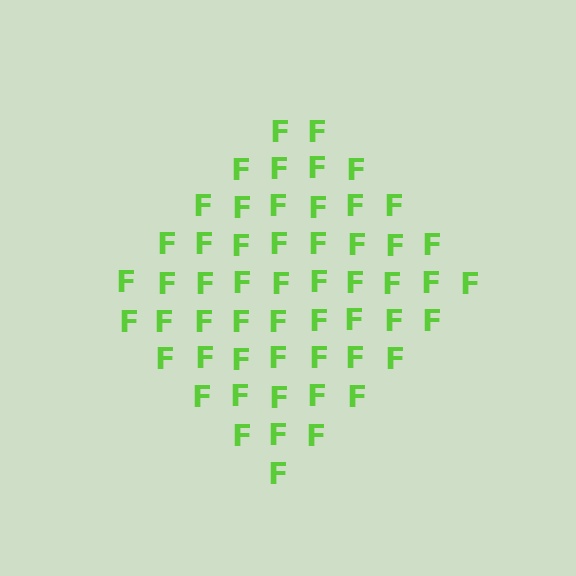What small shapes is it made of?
It is made of small letter F's.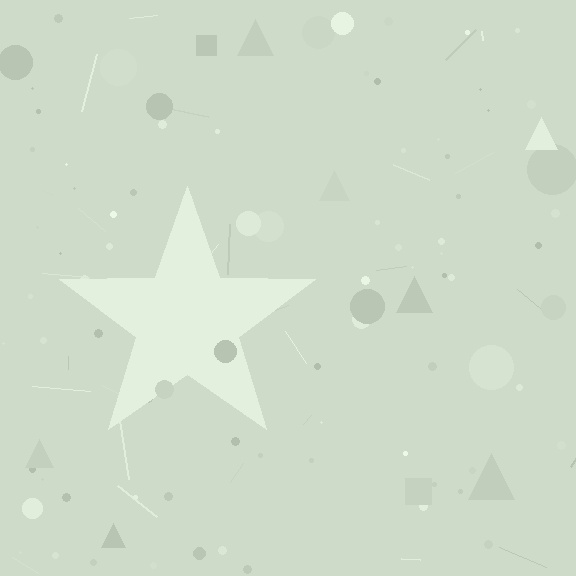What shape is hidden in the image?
A star is hidden in the image.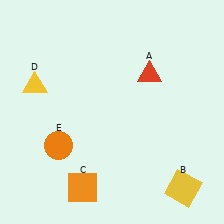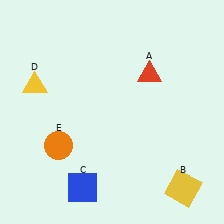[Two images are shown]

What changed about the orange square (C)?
In Image 1, C is orange. In Image 2, it changed to blue.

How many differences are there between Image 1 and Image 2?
There is 1 difference between the two images.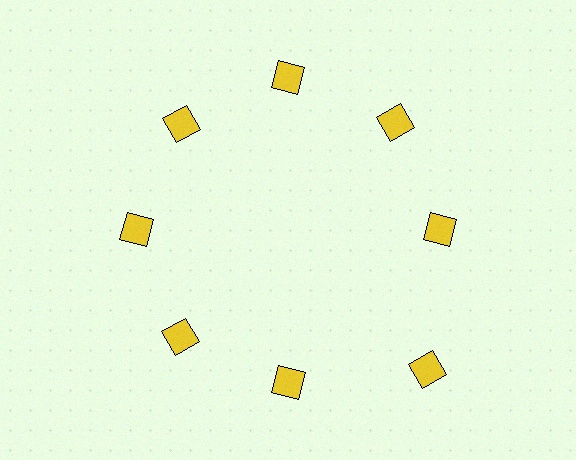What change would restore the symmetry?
The symmetry would be restored by moving it inward, back onto the ring so that all 8 diamonds sit at equal angles and equal distance from the center.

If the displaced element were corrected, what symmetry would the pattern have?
It would have 8-fold rotational symmetry — the pattern would map onto itself every 45 degrees.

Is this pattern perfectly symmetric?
No. The 8 yellow diamonds are arranged in a ring, but one element near the 4 o'clock position is pushed outward from the center, breaking the 8-fold rotational symmetry.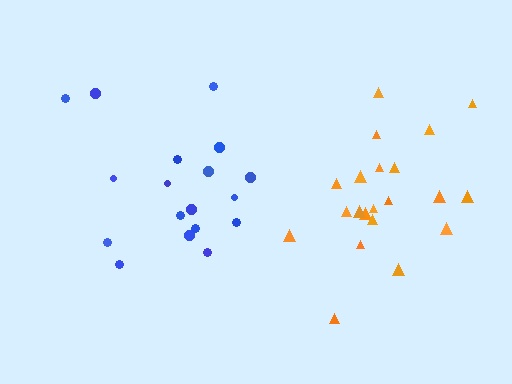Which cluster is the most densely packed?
Orange.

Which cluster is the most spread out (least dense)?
Blue.